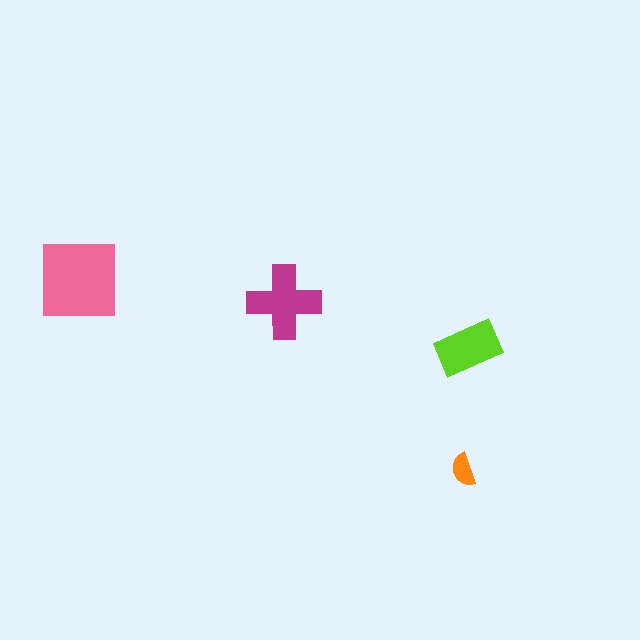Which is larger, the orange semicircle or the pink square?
The pink square.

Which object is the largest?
The pink square.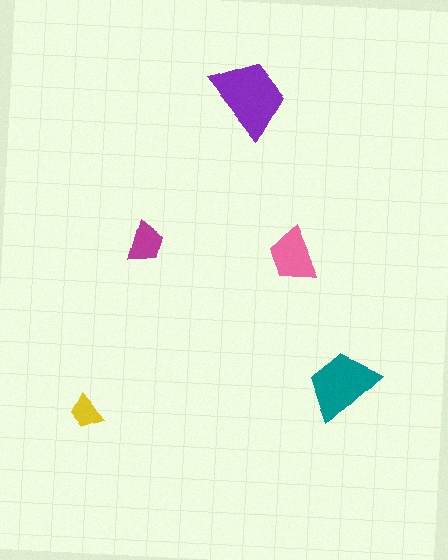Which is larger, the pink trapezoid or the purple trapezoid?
The purple one.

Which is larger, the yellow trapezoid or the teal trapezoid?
The teal one.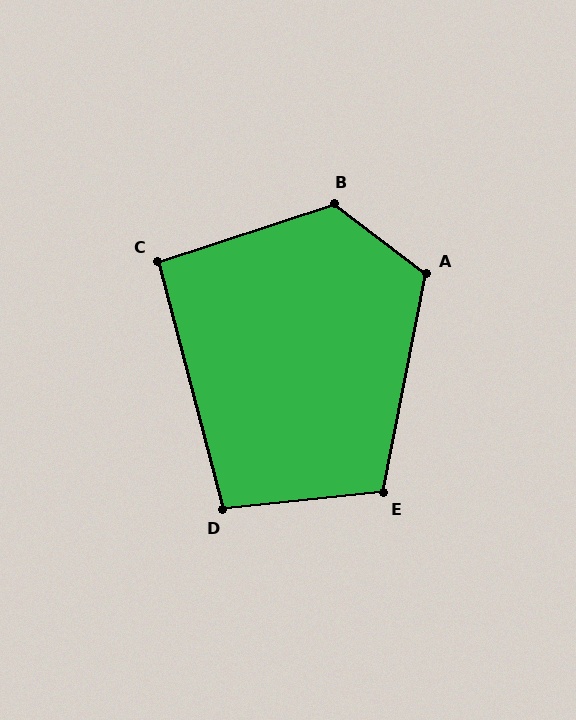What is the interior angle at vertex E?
Approximately 107 degrees (obtuse).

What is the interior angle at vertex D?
Approximately 98 degrees (obtuse).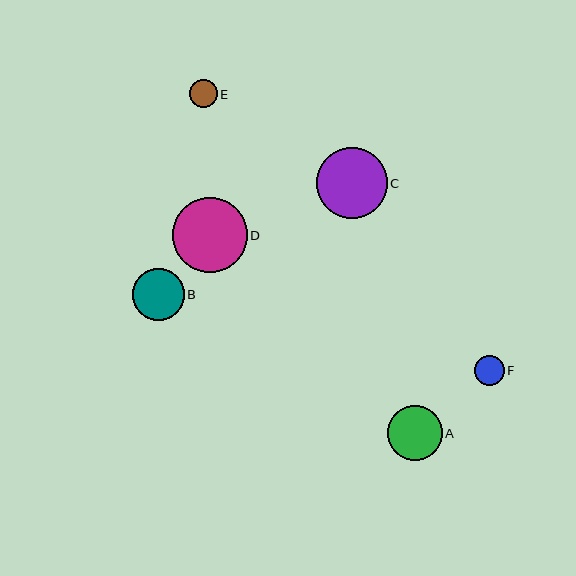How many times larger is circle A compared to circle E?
Circle A is approximately 1.9 times the size of circle E.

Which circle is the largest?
Circle D is the largest with a size of approximately 75 pixels.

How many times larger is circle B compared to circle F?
Circle B is approximately 1.7 times the size of circle F.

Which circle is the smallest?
Circle E is the smallest with a size of approximately 28 pixels.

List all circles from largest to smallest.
From largest to smallest: D, C, A, B, F, E.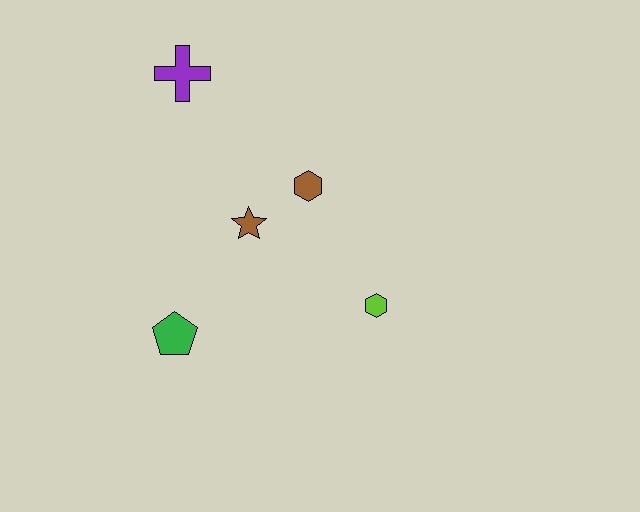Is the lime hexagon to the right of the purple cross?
Yes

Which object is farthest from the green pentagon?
The purple cross is farthest from the green pentagon.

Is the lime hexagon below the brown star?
Yes